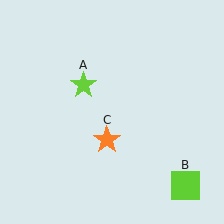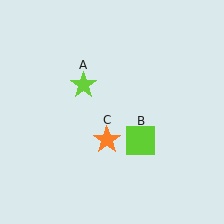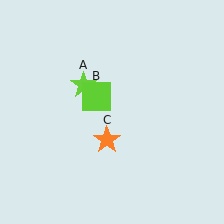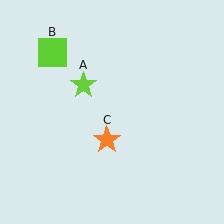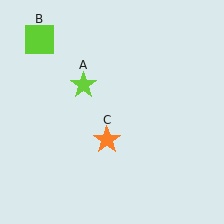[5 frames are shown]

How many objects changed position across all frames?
1 object changed position: lime square (object B).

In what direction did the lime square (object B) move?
The lime square (object B) moved up and to the left.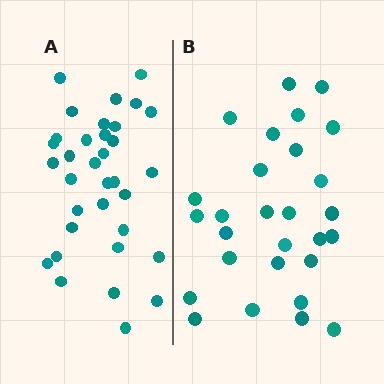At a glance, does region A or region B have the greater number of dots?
Region A (the left region) has more dots.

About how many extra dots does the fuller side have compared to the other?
Region A has about 6 more dots than region B.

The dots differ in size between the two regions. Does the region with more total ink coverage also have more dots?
No. Region B has more total ink coverage because its dots are larger, but region A actually contains more individual dots. Total area can be misleading — the number of items is what matters here.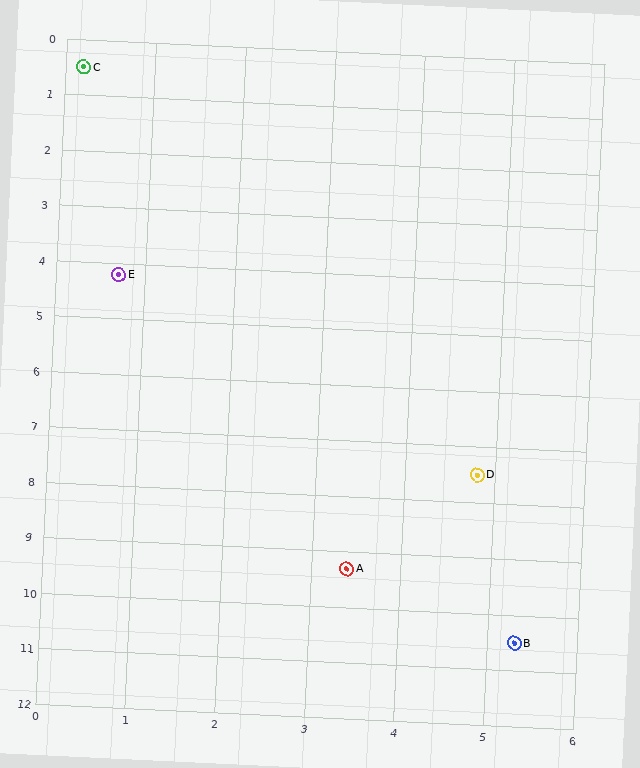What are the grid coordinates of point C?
Point C is at approximately (0.2, 0.5).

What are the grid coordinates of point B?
Point B is at approximately (5.3, 10.5).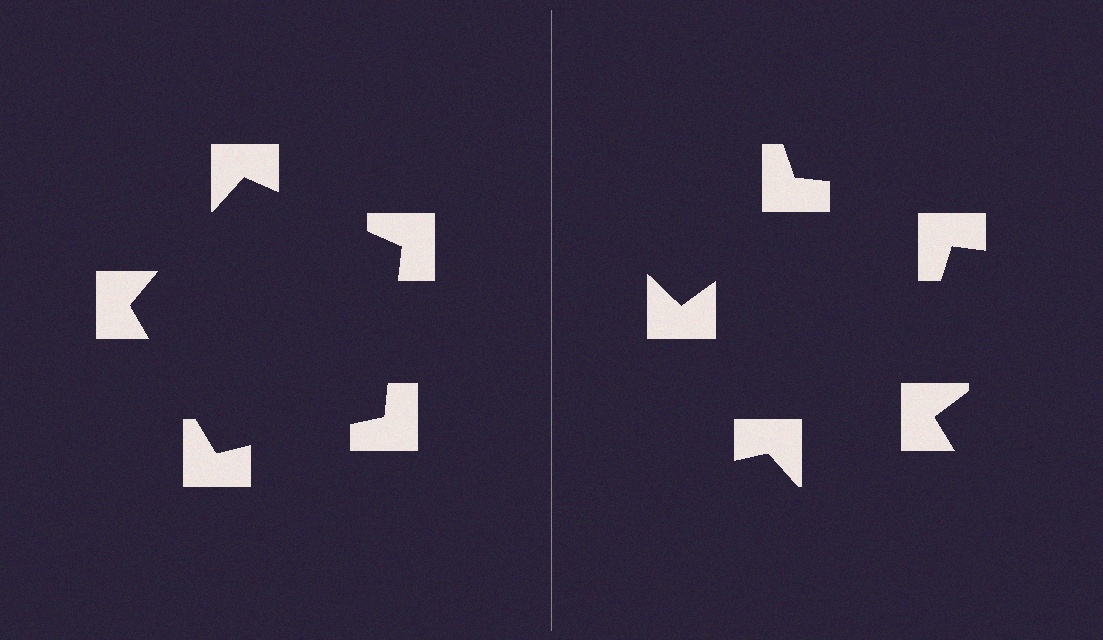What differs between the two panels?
The notched squares are positioned identically on both sides; only the wedge orientations differ. On the left they align to a pentagon; on the right they are misaligned.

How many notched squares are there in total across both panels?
10 — 5 on each side.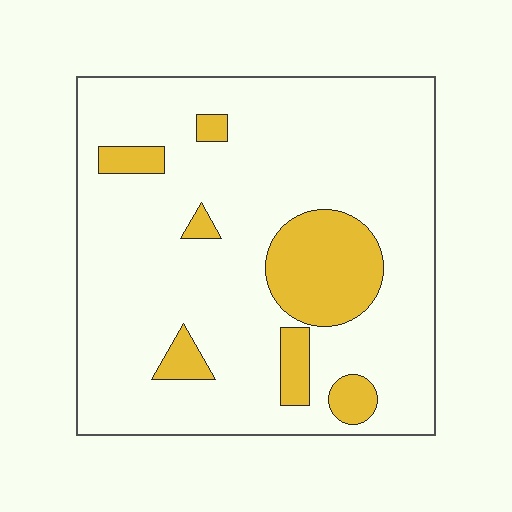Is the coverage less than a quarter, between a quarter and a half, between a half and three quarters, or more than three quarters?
Less than a quarter.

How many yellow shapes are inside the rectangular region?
7.